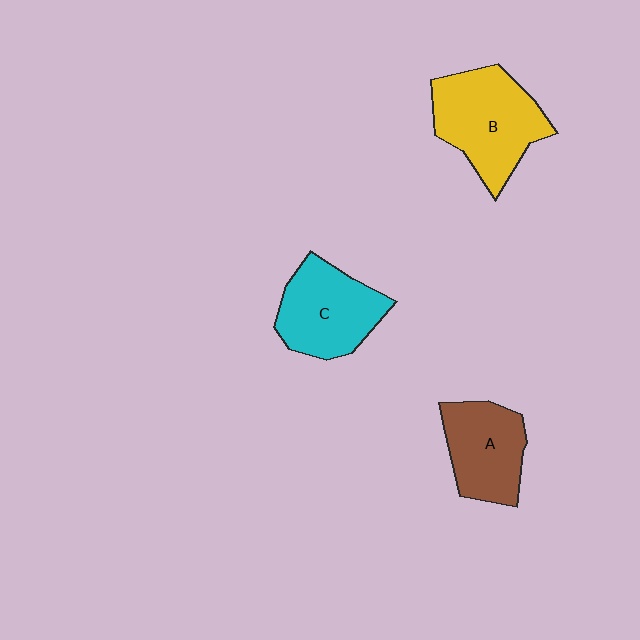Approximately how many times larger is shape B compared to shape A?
Approximately 1.3 times.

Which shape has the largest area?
Shape B (yellow).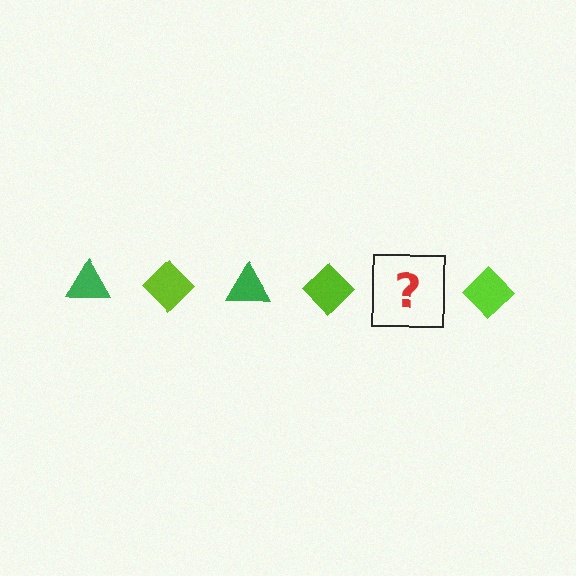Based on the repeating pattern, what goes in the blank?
The blank should be a green triangle.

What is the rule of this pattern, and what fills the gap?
The rule is that the pattern alternates between green triangle and lime diamond. The gap should be filled with a green triangle.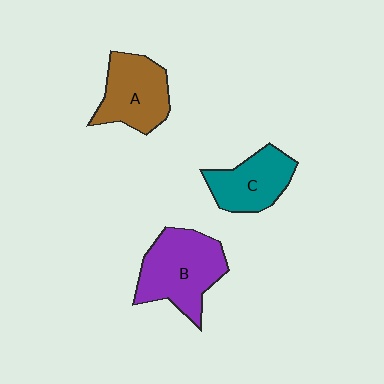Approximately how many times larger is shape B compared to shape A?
Approximately 1.3 times.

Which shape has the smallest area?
Shape C (teal).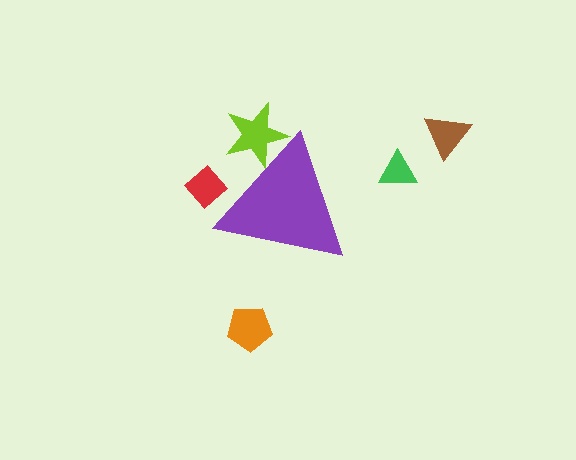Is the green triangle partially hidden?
No, the green triangle is fully visible.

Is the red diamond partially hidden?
Yes, the red diamond is partially hidden behind the purple triangle.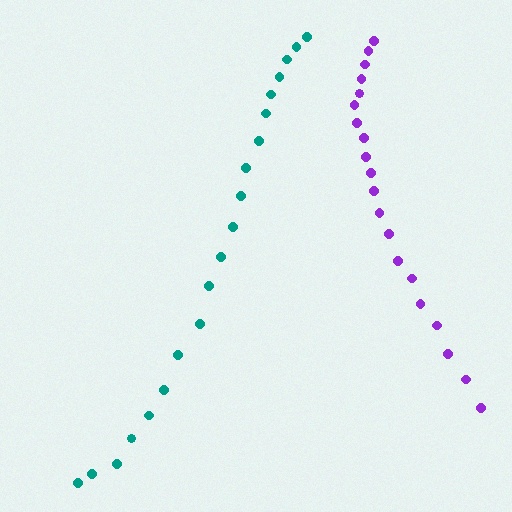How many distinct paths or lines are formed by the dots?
There are 2 distinct paths.